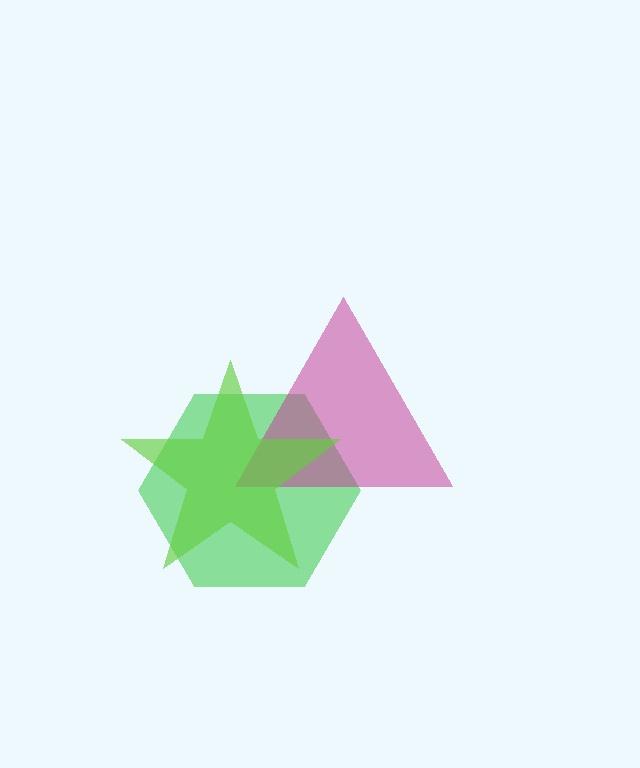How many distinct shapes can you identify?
There are 3 distinct shapes: a green hexagon, a magenta triangle, a lime star.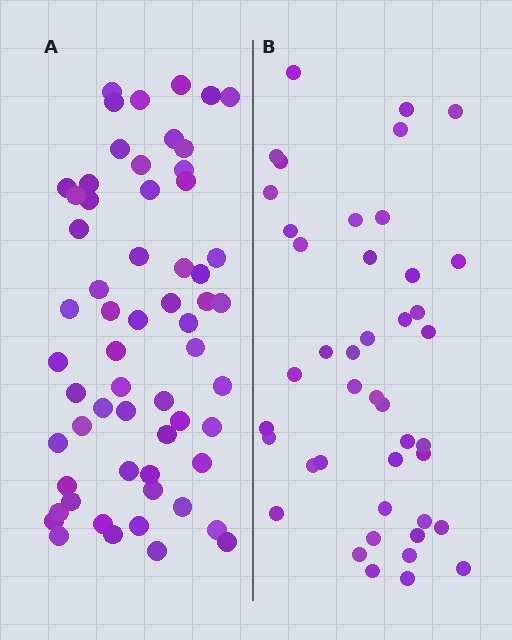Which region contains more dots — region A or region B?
Region A (the left region) has more dots.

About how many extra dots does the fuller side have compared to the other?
Region A has approximately 15 more dots than region B.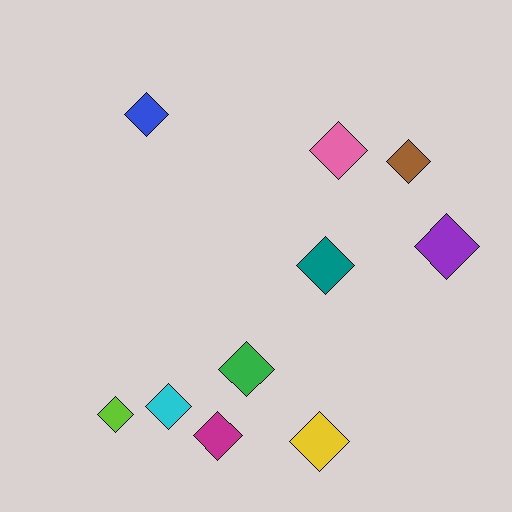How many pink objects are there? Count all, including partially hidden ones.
There is 1 pink object.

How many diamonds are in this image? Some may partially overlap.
There are 10 diamonds.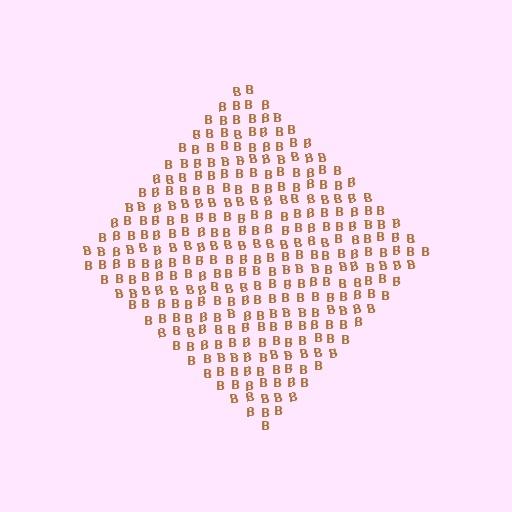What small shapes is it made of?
It is made of small letter B's.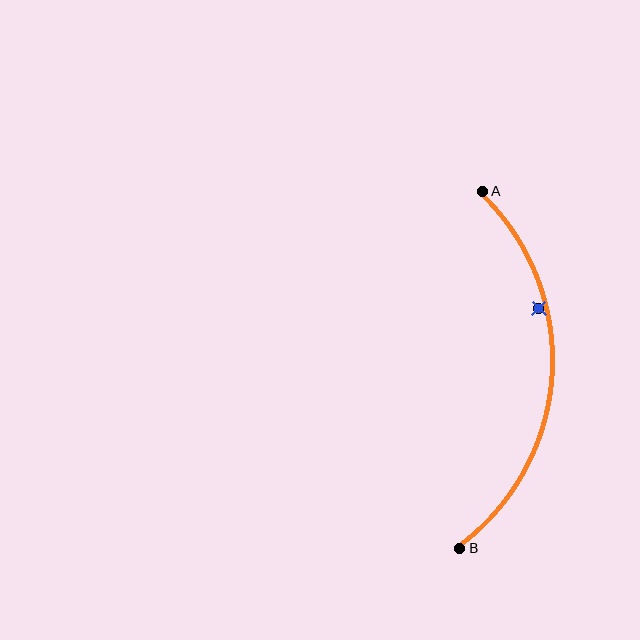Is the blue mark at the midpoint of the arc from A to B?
No — the blue mark does not lie on the arc at all. It sits slightly inside the curve.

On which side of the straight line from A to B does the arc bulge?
The arc bulges to the right of the straight line connecting A and B.